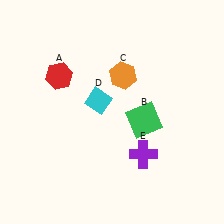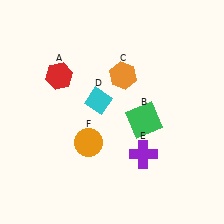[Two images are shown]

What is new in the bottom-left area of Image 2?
An orange circle (F) was added in the bottom-left area of Image 2.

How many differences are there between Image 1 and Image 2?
There is 1 difference between the two images.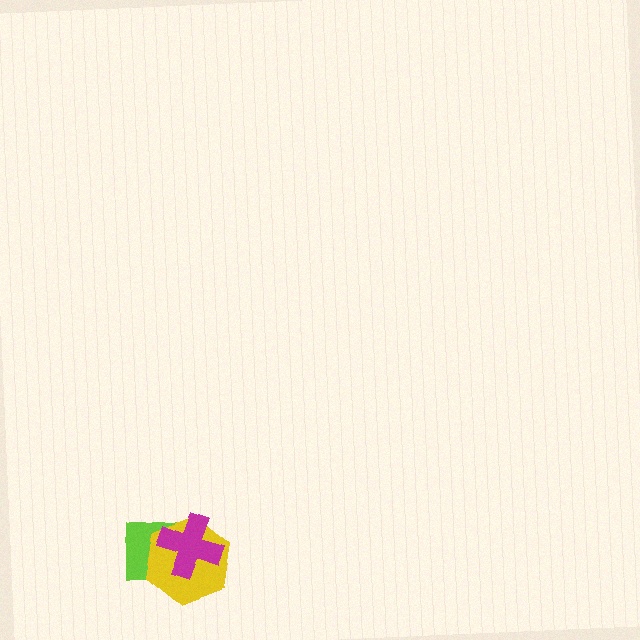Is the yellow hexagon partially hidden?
Yes, it is partially covered by another shape.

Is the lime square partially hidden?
Yes, it is partially covered by another shape.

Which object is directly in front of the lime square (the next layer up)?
The yellow hexagon is directly in front of the lime square.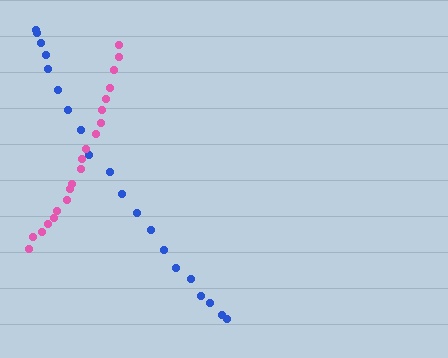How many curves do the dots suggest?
There are 2 distinct paths.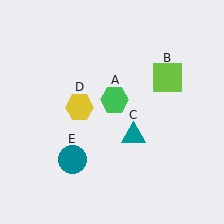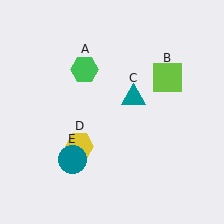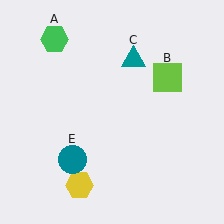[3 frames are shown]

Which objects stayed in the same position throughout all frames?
Lime square (object B) and teal circle (object E) remained stationary.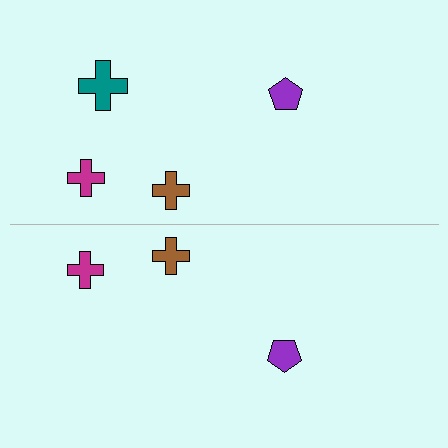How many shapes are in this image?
There are 7 shapes in this image.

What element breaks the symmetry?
A teal cross is missing from the bottom side.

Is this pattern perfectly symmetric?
No, the pattern is not perfectly symmetric. A teal cross is missing from the bottom side.